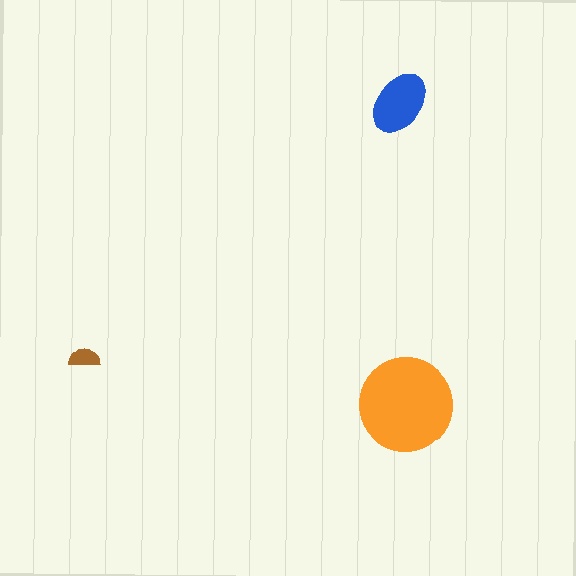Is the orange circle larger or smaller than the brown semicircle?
Larger.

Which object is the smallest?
The brown semicircle.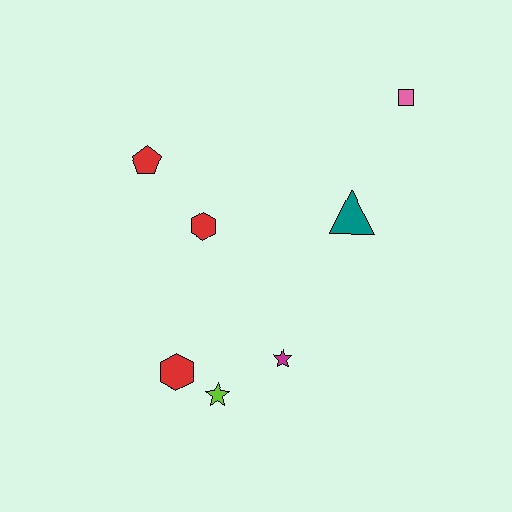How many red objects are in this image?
There are 3 red objects.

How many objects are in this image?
There are 7 objects.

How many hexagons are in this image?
There are 2 hexagons.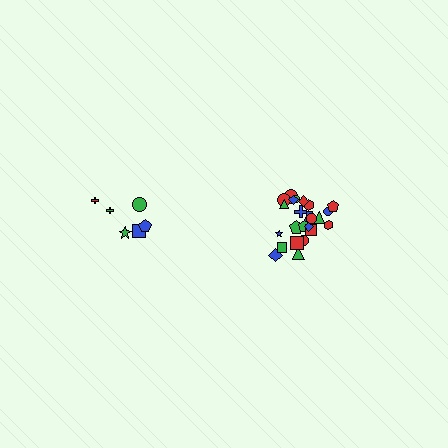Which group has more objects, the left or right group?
The right group.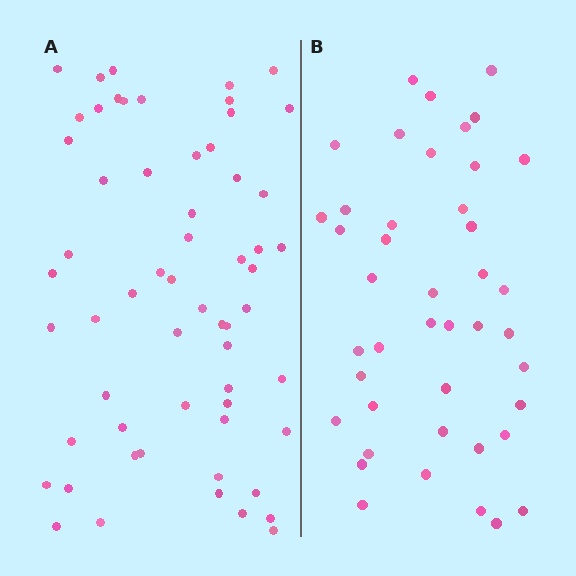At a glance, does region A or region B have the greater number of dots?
Region A (the left region) has more dots.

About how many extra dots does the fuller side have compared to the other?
Region A has approximately 15 more dots than region B.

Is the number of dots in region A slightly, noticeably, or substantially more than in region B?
Region A has noticeably more, but not dramatically so. The ratio is roughly 1.4 to 1.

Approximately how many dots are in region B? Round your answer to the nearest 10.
About 40 dots. (The exact count is 43, which rounds to 40.)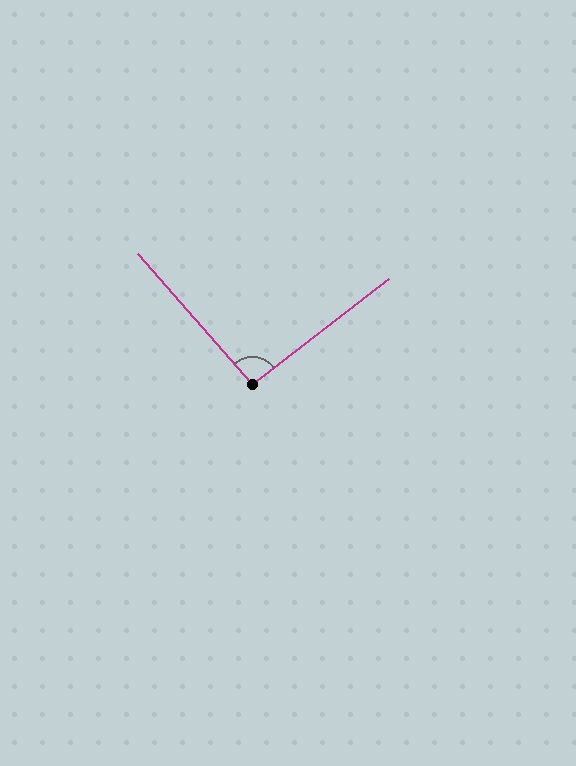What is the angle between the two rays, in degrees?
Approximately 94 degrees.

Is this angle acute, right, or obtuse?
It is approximately a right angle.